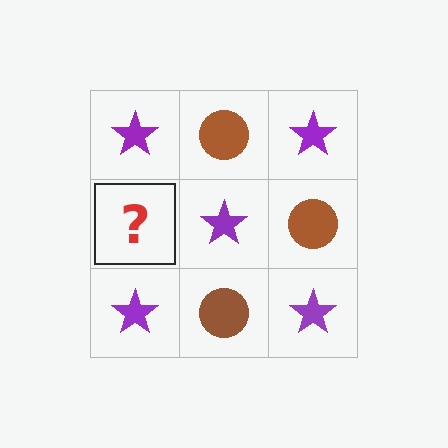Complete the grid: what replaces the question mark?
The question mark should be replaced with a brown circle.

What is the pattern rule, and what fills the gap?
The rule is that it alternates purple star and brown circle in a checkerboard pattern. The gap should be filled with a brown circle.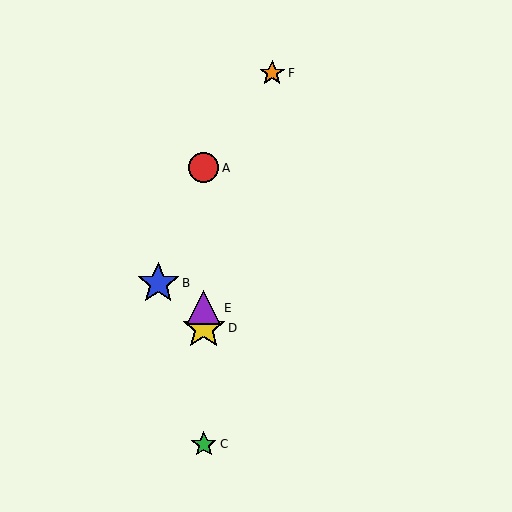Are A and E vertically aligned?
Yes, both are at x≈204.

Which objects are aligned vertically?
Objects A, C, D, E are aligned vertically.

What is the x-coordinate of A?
Object A is at x≈204.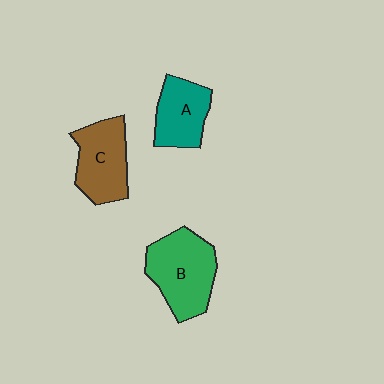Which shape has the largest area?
Shape B (green).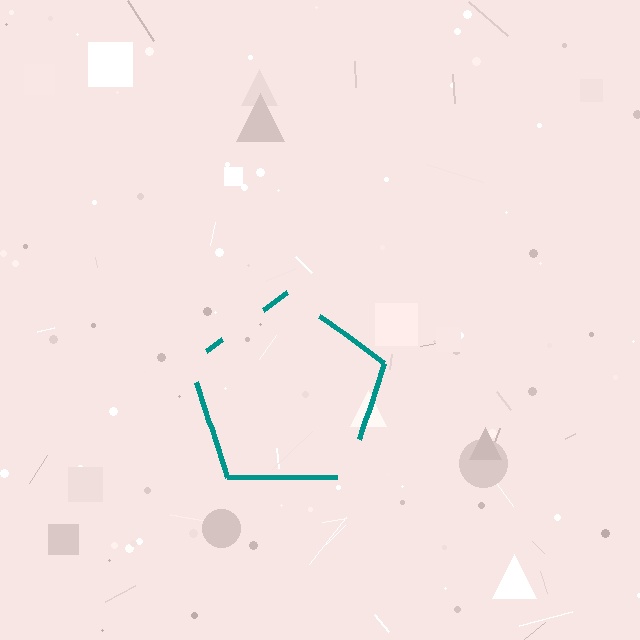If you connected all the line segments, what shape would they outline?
They would outline a pentagon.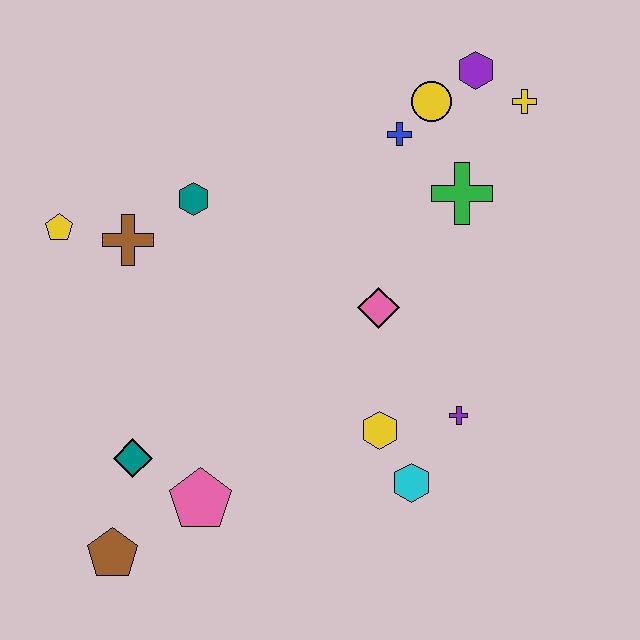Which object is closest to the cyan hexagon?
The yellow hexagon is closest to the cyan hexagon.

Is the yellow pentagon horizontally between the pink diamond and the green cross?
No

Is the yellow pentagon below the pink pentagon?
No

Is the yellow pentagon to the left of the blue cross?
Yes